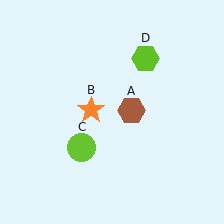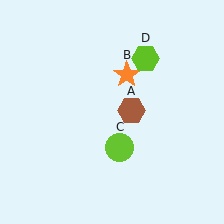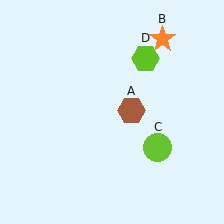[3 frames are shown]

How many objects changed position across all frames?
2 objects changed position: orange star (object B), lime circle (object C).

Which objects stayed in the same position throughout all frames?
Brown hexagon (object A) and lime hexagon (object D) remained stationary.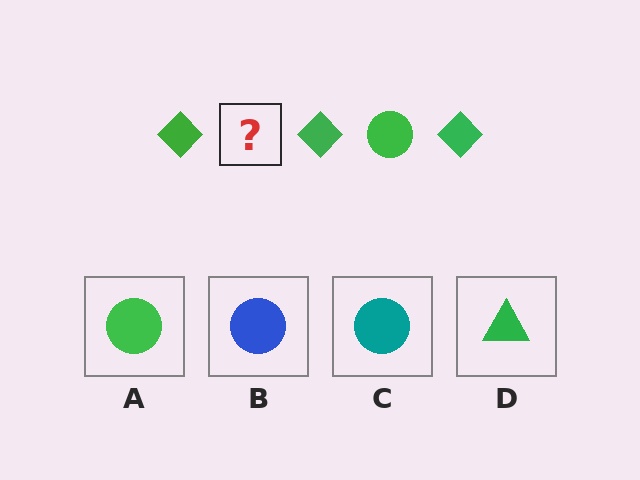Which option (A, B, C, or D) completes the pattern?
A.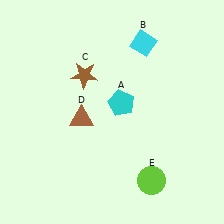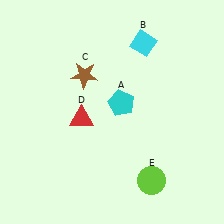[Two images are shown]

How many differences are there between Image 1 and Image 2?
There is 1 difference between the two images.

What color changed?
The triangle (D) changed from brown in Image 1 to red in Image 2.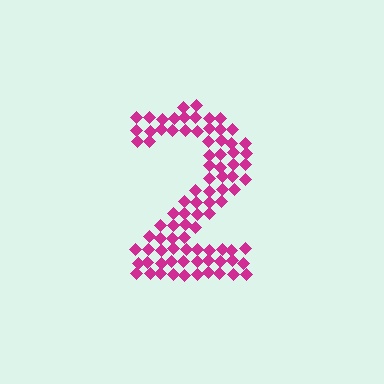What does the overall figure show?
The overall figure shows the digit 2.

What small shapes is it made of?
It is made of small diamonds.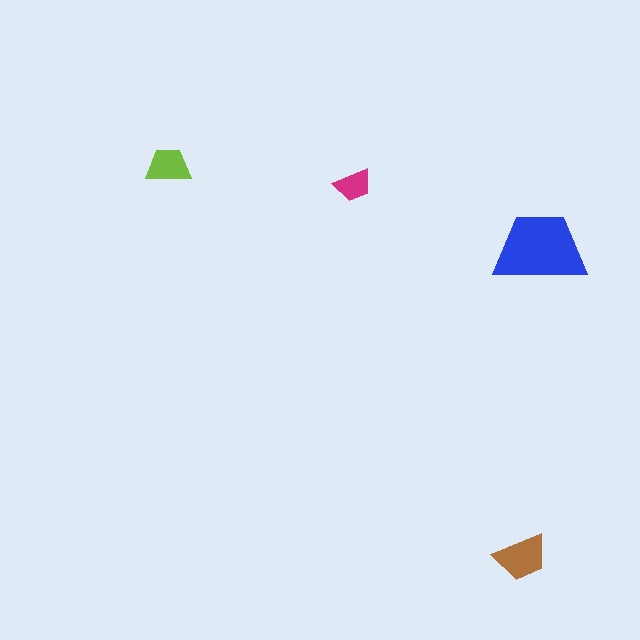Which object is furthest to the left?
The lime trapezoid is leftmost.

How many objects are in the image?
There are 4 objects in the image.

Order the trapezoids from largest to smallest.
the blue one, the brown one, the lime one, the magenta one.